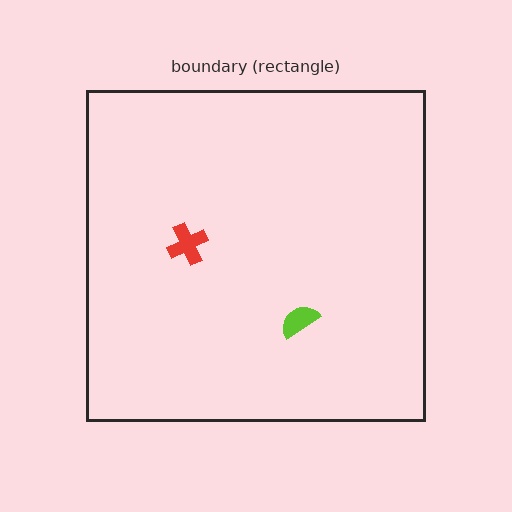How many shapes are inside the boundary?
2 inside, 0 outside.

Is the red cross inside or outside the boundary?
Inside.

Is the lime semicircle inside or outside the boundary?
Inside.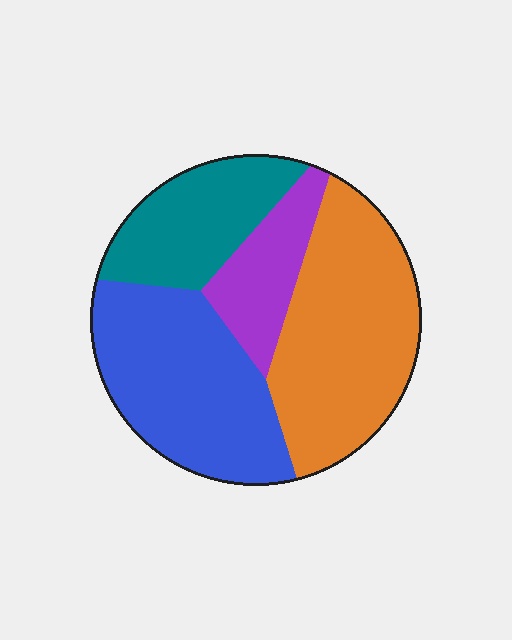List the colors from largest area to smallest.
From largest to smallest: orange, blue, teal, purple.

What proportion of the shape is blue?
Blue covers 32% of the shape.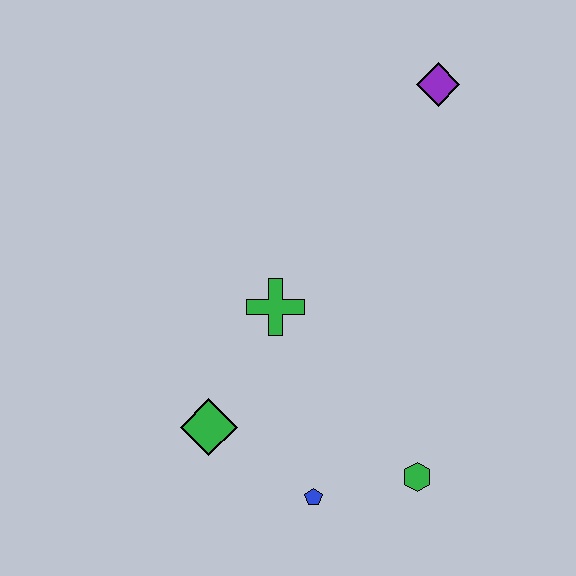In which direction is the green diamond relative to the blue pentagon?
The green diamond is to the left of the blue pentagon.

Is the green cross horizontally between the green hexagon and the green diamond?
Yes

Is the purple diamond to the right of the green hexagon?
Yes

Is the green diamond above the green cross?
No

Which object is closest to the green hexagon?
The blue pentagon is closest to the green hexagon.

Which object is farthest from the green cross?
The purple diamond is farthest from the green cross.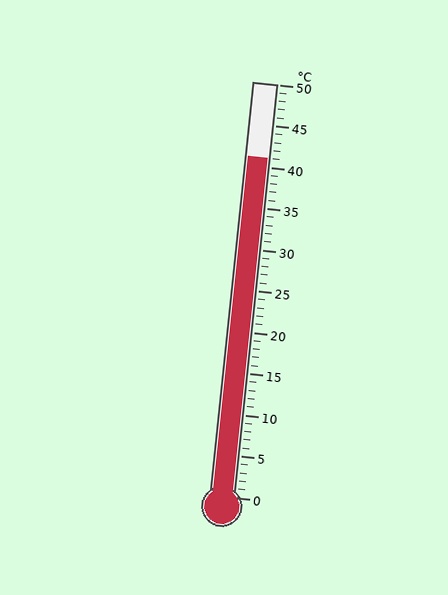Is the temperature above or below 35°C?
The temperature is above 35°C.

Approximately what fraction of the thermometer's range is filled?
The thermometer is filled to approximately 80% of its range.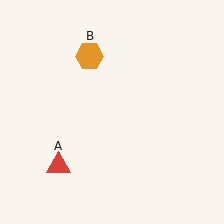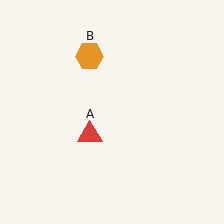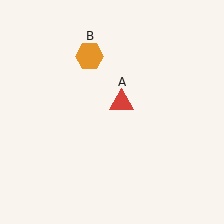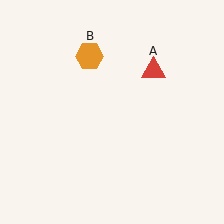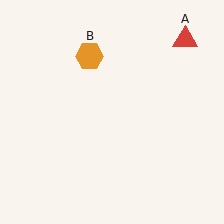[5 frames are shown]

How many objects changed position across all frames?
1 object changed position: red triangle (object A).